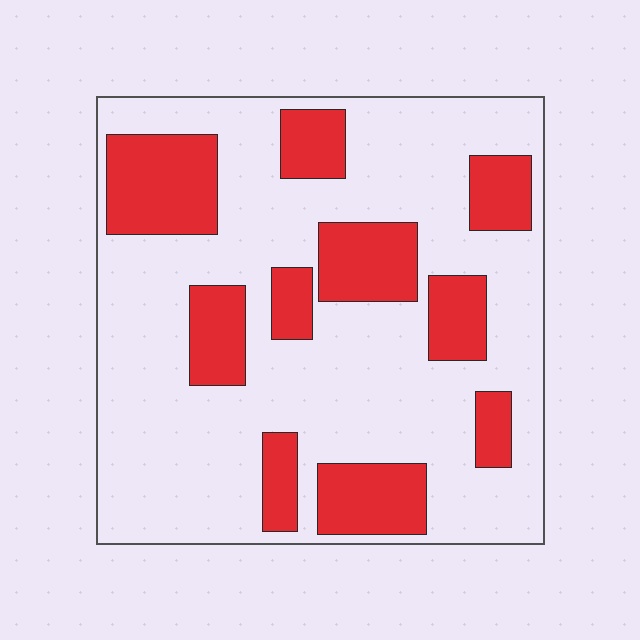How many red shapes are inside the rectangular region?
10.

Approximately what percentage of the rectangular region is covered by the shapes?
Approximately 30%.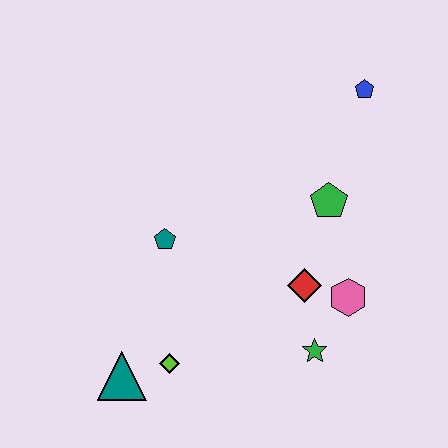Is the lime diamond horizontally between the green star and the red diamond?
No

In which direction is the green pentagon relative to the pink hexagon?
The green pentagon is above the pink hexagon.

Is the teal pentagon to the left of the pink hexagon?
Yes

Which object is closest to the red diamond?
The pink hexagon is closest to the red diamond.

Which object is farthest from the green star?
The blue pentagon is farthest from the green star.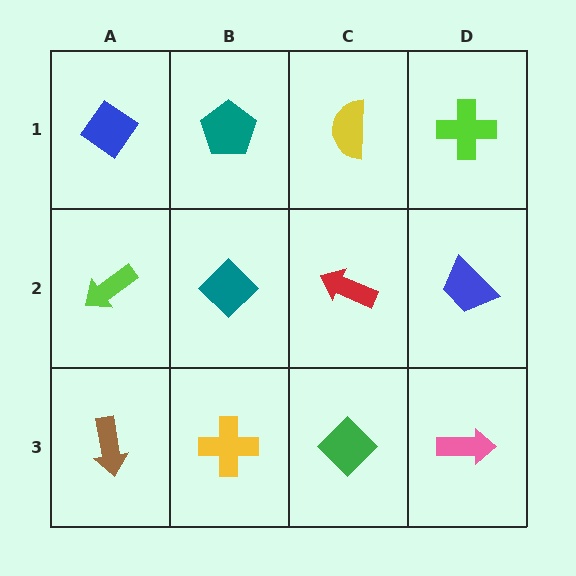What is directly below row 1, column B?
A teal diamond.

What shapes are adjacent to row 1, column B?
A teal diamond (row 2, column B), a blue diamond (row 1, column A), a yellow semicircle (row 1, column C).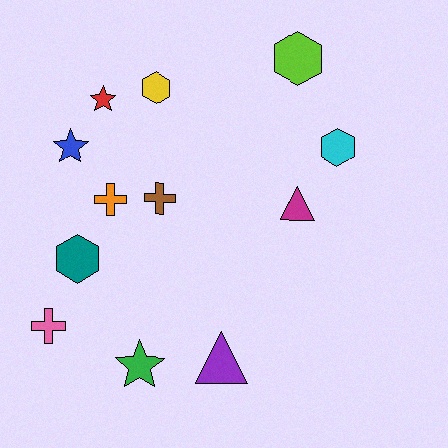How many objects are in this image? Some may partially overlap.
There are 12 objects.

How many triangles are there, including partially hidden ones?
There are 2 triangles.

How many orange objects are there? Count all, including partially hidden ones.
There is 1 orange object.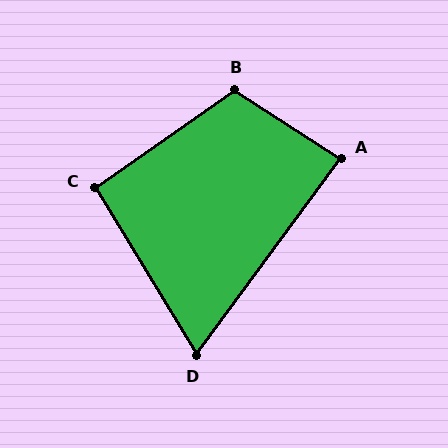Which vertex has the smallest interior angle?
D, at approximately 68 degrees.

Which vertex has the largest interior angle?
B, at approximately 112 degrees.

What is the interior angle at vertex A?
Approximately 86 degrees (approximately right).